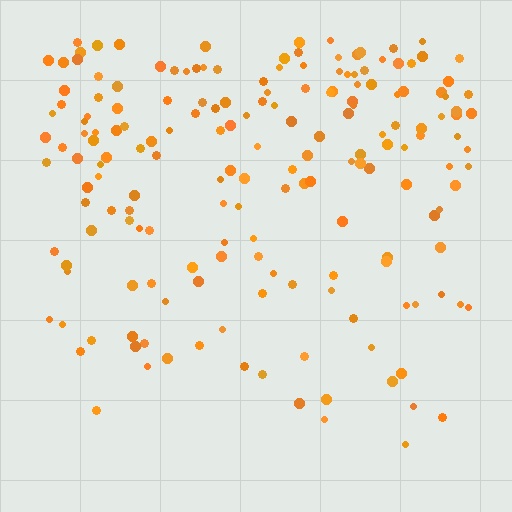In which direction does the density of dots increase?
From bottom to top, with the top side densest.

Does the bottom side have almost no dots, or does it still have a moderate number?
Still a moderate number, just noticeably fewer than the top.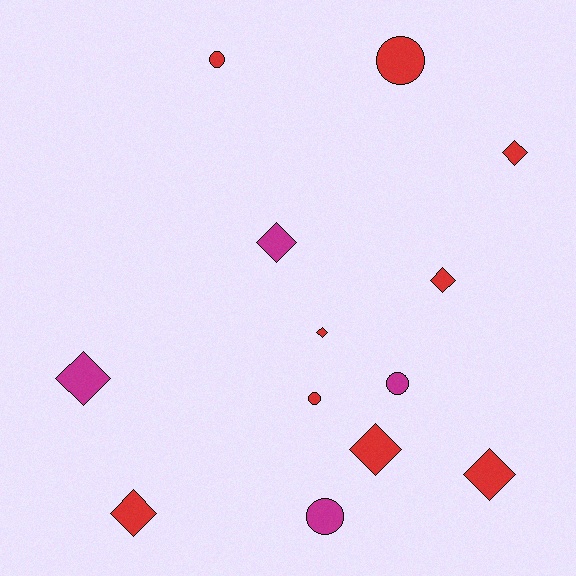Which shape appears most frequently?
Diamond, with 8 objects.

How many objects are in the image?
There are 13 objects.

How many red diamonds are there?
There are 6 red diamonds.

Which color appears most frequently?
Red, with 9 objects.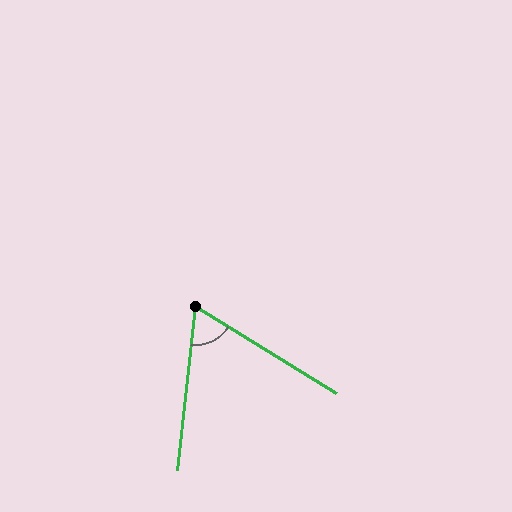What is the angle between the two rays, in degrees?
Approximately 65 degrees.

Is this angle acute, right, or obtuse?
It is acute.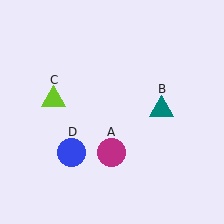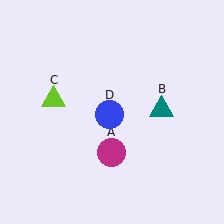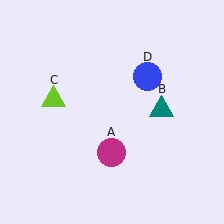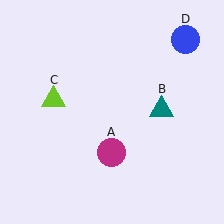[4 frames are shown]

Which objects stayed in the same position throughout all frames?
Magenta circle (object A) and teal triangle (object B) and lime triangle (object C) remained stationary.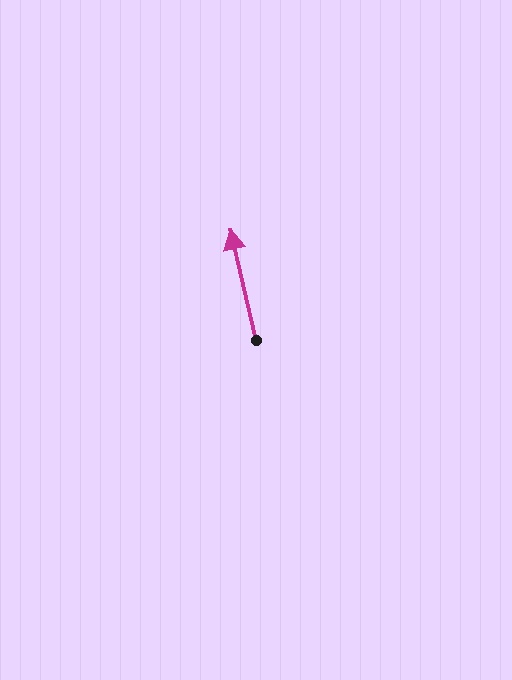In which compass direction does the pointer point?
North.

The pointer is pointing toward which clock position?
Roughly 12 o'clock.